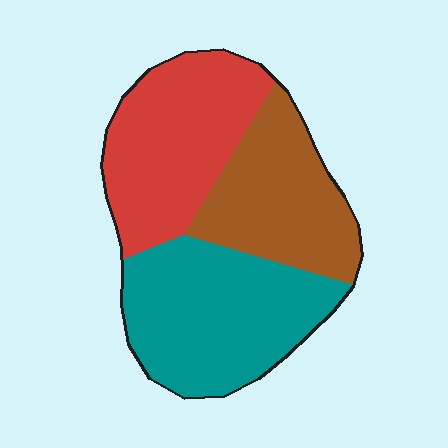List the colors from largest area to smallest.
From largest to smallest: teal, red, brown.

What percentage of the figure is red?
Red covers around 35% of the figure.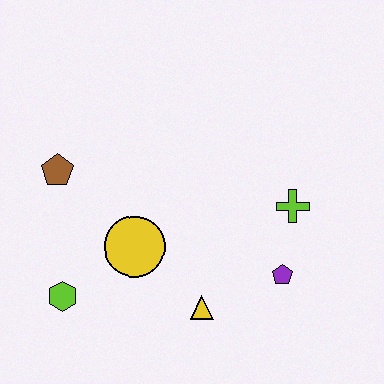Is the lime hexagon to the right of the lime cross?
No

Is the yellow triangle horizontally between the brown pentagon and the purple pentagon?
Yes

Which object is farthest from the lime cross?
The lime hexagon is farthest from the lime cross.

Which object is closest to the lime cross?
The purple pentagon is closest to the lime cross.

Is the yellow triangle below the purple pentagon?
Yes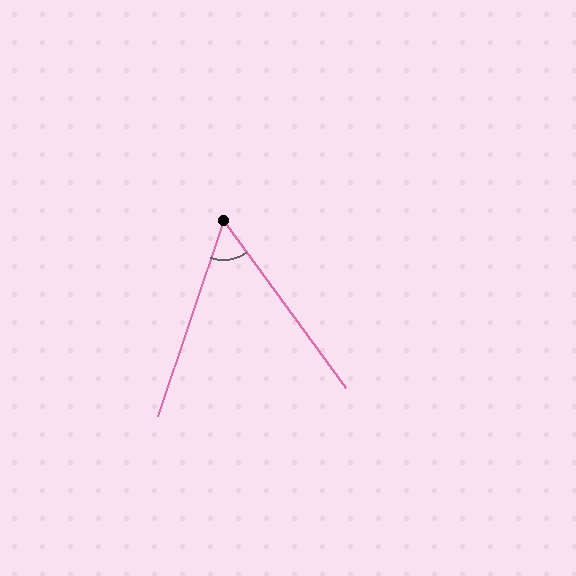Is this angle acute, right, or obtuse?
It is acute.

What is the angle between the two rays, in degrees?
Approximately 55 degrees.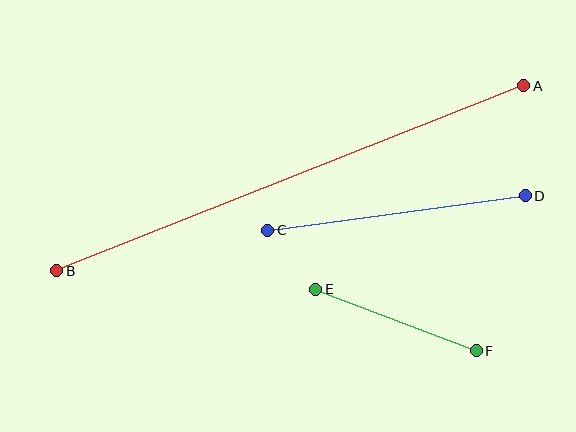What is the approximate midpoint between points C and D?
The midpoint is at approximately (397, 213) pixels.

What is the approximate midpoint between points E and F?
The midpoint is at approximately (396, 320) pixels.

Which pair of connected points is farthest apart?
Points A and B are farthest apart.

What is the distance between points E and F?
The distance is approximately 172 pixels.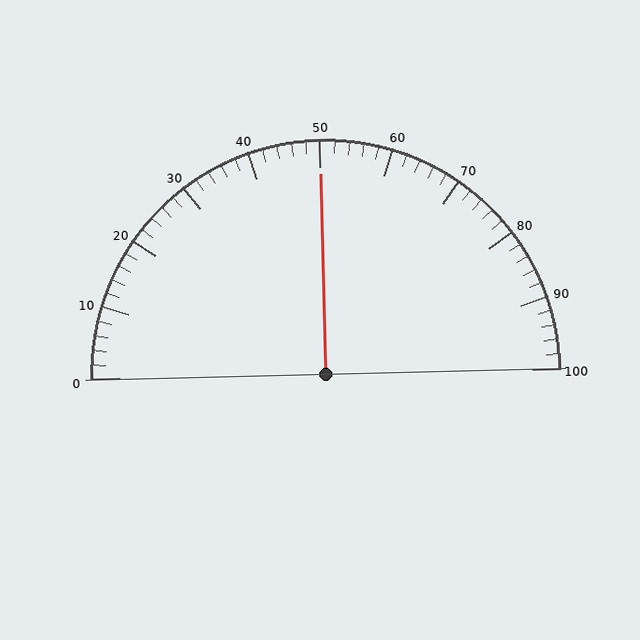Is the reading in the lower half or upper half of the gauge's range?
The reading is in the upper half of the range (0 to 100).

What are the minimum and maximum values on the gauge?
The gauge ranges from 0 to 100.